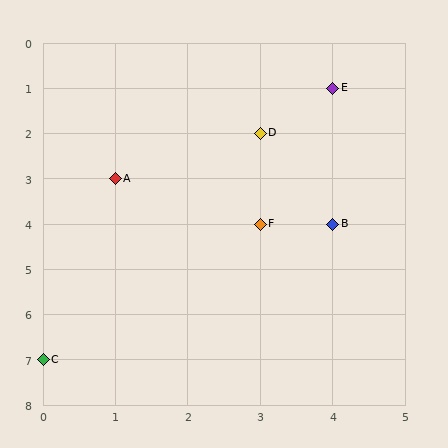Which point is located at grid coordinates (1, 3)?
Point A is at (1, 3).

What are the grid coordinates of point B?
Point B is at grid coordinates (4, 4).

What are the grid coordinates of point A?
Point A is at grid coordinates (1, 3).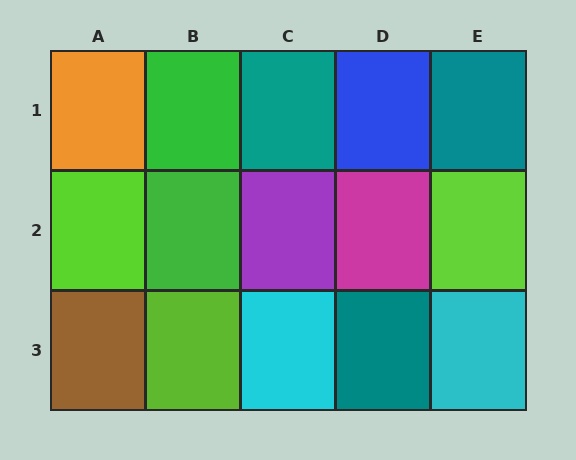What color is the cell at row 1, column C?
Teal.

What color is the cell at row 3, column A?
Brown.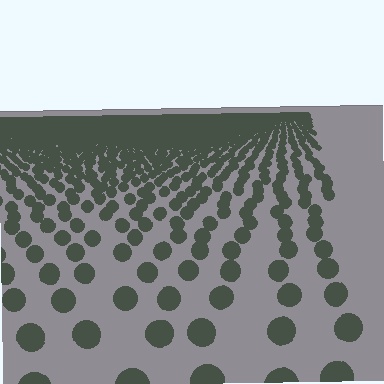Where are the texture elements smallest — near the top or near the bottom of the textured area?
Near the top.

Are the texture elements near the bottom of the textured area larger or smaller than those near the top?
Larger. Near the bottom, elements are closer to the viewer and appear at a bigger on-screen size.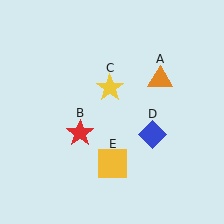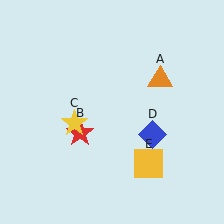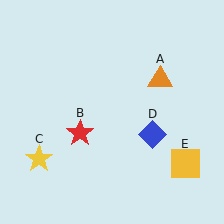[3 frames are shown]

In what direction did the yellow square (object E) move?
The yellow square (object E) moved right.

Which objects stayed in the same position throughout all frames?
Orange triangle (object A) and red star (object B) and blue diamond (object D) remained stationary.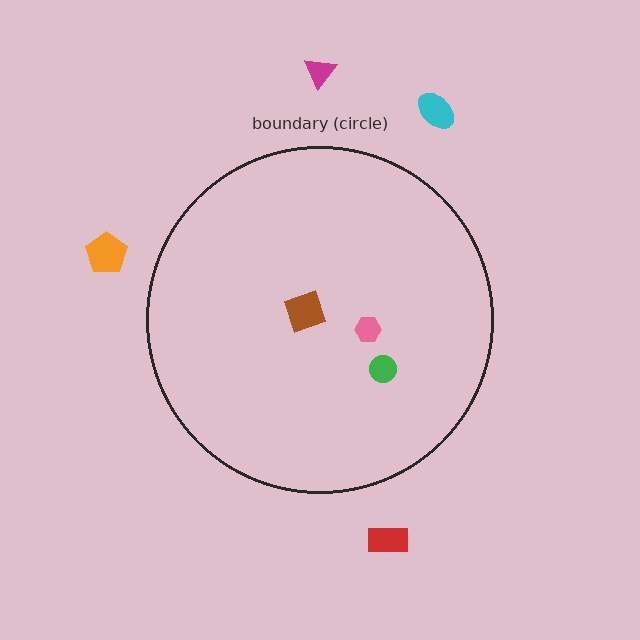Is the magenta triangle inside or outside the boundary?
Outside.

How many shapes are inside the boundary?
3 inside, 4 outside.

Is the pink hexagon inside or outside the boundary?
Inside.